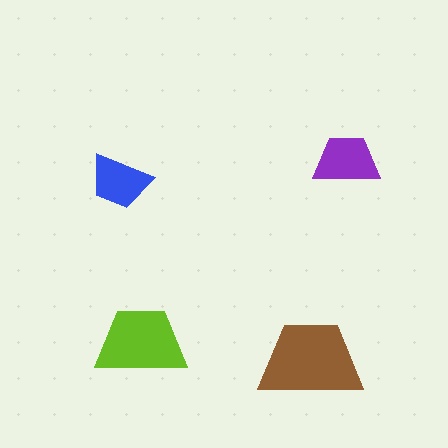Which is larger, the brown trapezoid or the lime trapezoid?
The brown one.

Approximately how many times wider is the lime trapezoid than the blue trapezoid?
About 1.5 times wider.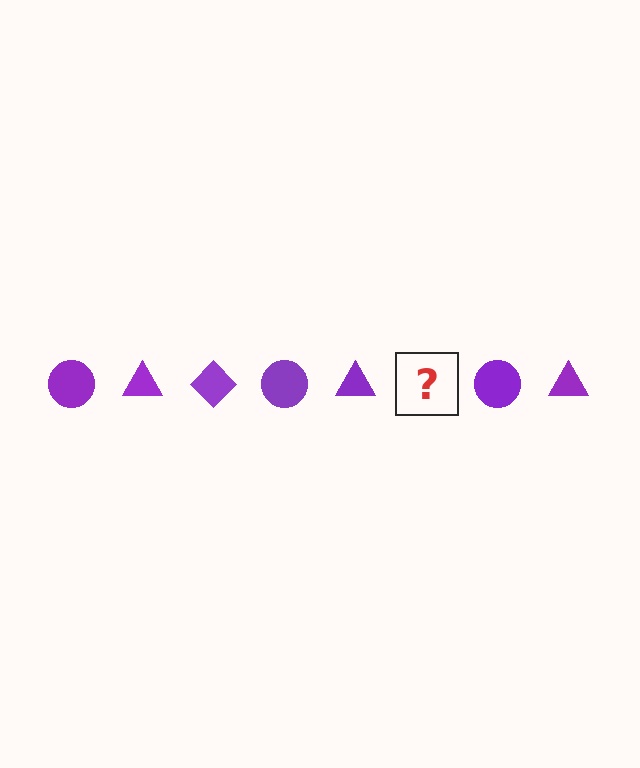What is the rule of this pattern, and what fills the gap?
The rule is that the pattern cycles through circle, triangle, diamond shapes in purple. The gap should be filled with a purple diamond.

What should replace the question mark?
The question mark should be replaced with a purple diamond.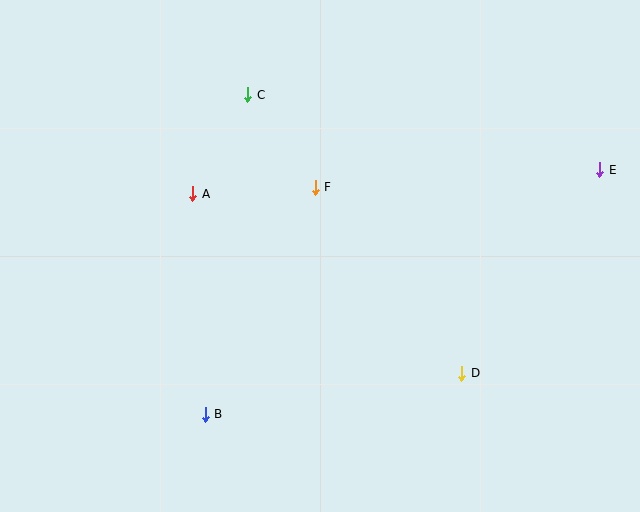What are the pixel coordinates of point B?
Point B is at (205, 414).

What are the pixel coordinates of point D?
Point D is at (462, 373).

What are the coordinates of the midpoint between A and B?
The midpoint between A and B is at (199, 304).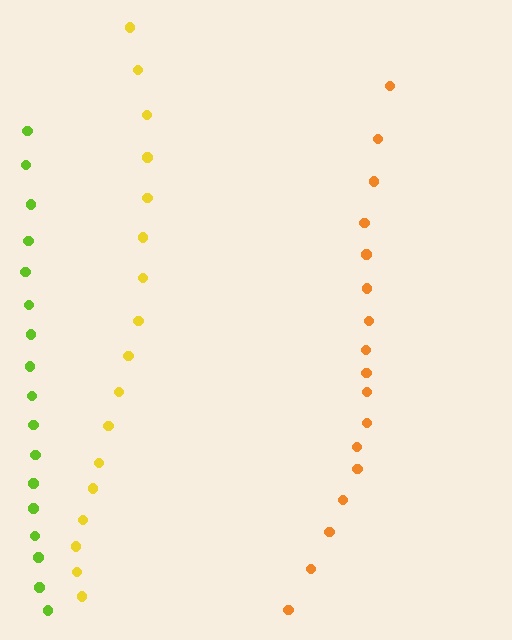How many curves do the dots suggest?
There are 3 distinct paths.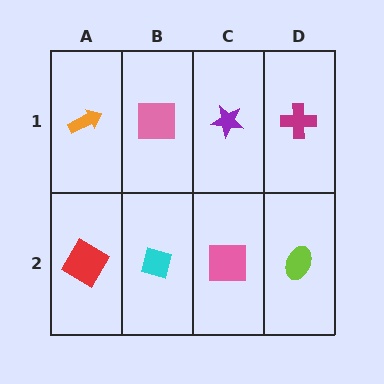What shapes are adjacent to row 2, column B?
A pink square (row 1, column B), a red diamond (row 2, column A), a pink square (row 2, column C).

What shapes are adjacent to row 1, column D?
A lime ellipse (row 2, column D), a purple star (row 1, column C).